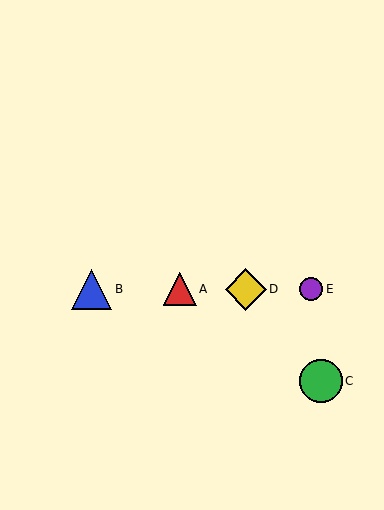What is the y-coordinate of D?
Object D is at y≈289.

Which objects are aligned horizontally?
Objects A, B, D, E are aligned horizontally.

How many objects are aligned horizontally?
4 objects (A, B, D, E) are aligned horizontally.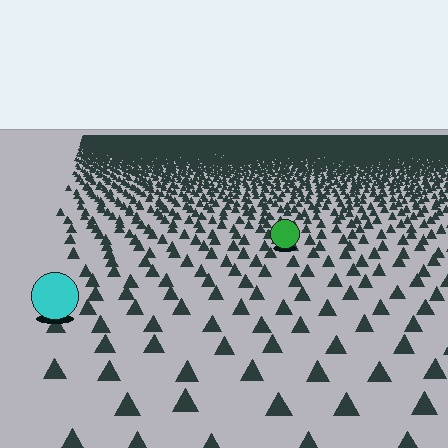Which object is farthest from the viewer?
The green circle is farthest from the viewer. It appears smaller and the ground texture around it is denser.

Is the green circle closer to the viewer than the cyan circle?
No. The cyan circle is closer — you can tell from the texture gradient: the ground texture is coarser near it.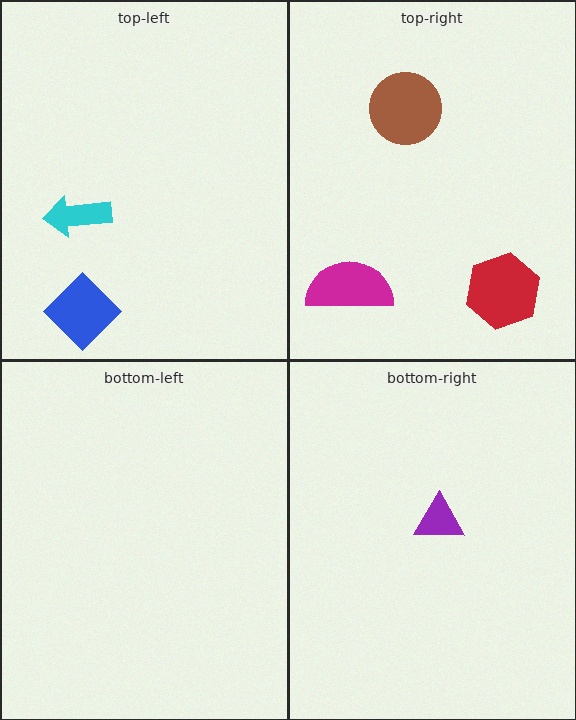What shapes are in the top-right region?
The magenta semicircle, the red hexagon, the brown circle.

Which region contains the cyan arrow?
The top-left region.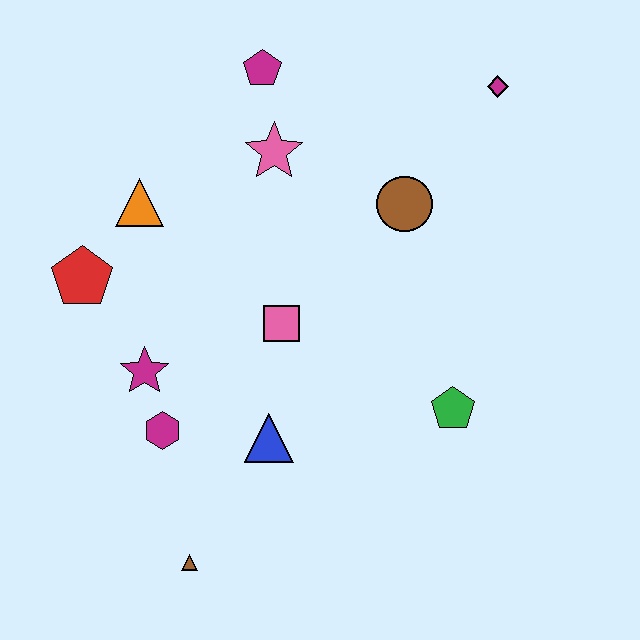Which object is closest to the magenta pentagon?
The pink star is closest to the magenta pentagon.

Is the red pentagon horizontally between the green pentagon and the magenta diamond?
No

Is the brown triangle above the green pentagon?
No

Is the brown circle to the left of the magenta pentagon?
No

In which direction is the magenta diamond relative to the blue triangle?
The magenta diamond is above the blue triangle.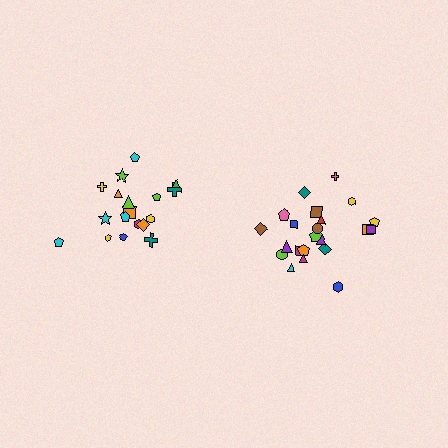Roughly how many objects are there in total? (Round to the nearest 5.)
Roughly 40 objects in total.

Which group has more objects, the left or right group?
The right group.